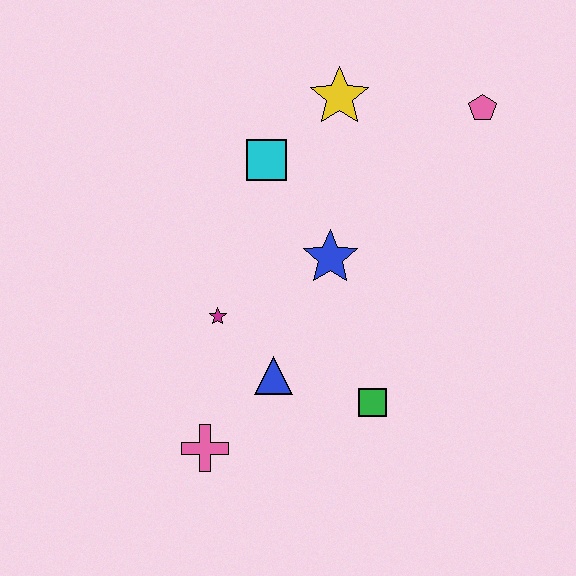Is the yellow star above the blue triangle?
Yes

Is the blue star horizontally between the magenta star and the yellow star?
Yes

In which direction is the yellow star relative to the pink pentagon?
The yellow star is to the left of the pink pentagon.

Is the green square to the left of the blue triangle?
No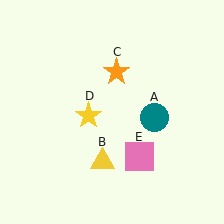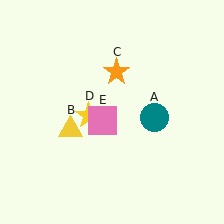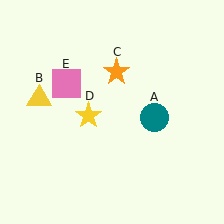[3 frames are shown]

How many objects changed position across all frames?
2 objects changed position: yellow triangle (object B), pink square (object E).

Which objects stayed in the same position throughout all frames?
Teal circle (object A) and orange star (object C) and yellow star (object D) remained stationary.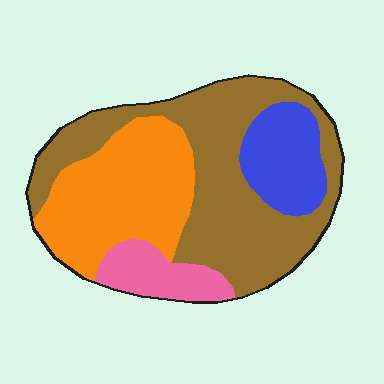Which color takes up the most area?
Brown, at roughly 45%.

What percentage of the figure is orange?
Orange takes up between a quarter and a half of the figure.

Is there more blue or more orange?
Orange.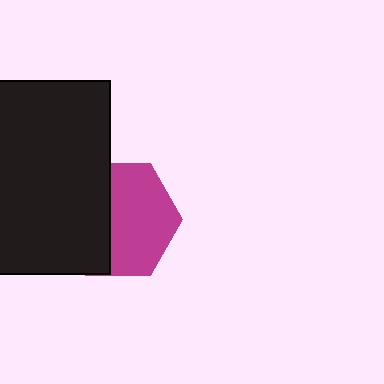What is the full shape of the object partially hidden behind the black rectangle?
The partially hidden object is a magenta hexagon.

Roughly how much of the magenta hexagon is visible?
About half of it is visible (roughly 57%).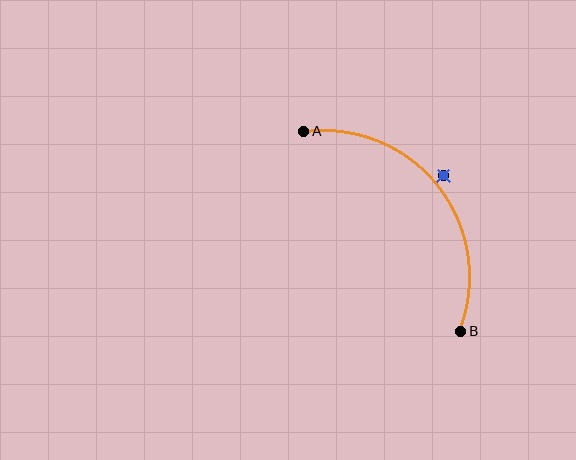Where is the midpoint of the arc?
The arc midpoint is the point on the curve farthest from the straight line joining A and B. It sits above and to the right of that line.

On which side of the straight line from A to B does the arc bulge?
The arc bulges above and to the right of the straight line connecting A and B.